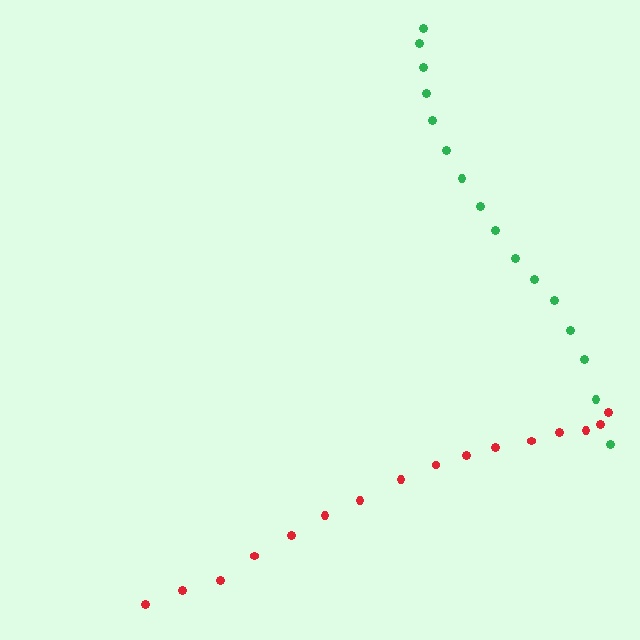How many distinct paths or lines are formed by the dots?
There are 2 distinct paths.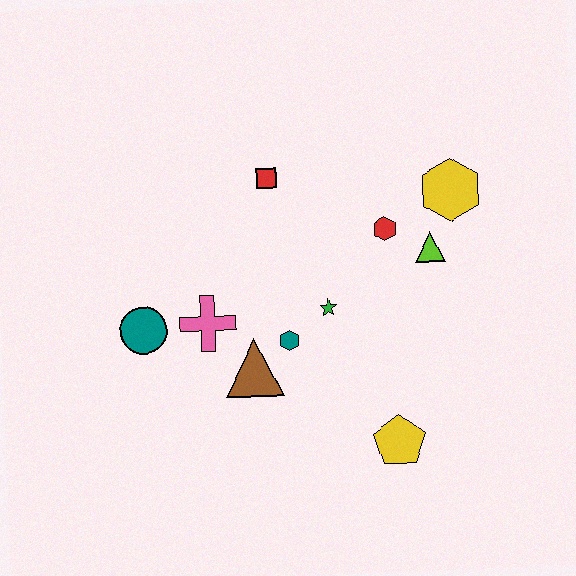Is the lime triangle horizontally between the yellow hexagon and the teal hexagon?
Yes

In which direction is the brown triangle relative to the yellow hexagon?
The brown triangle is to the left of the yellow hexagon.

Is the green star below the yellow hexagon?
Yes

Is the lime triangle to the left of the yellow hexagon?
Yes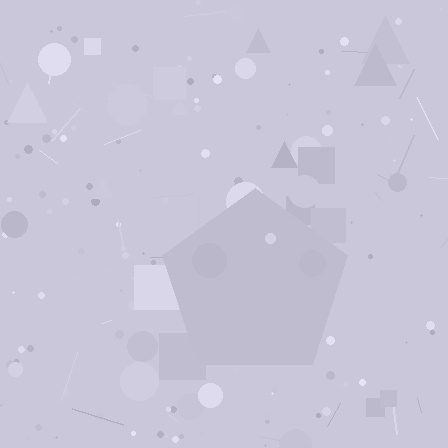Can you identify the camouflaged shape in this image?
The camouflaged shape is a pentagon.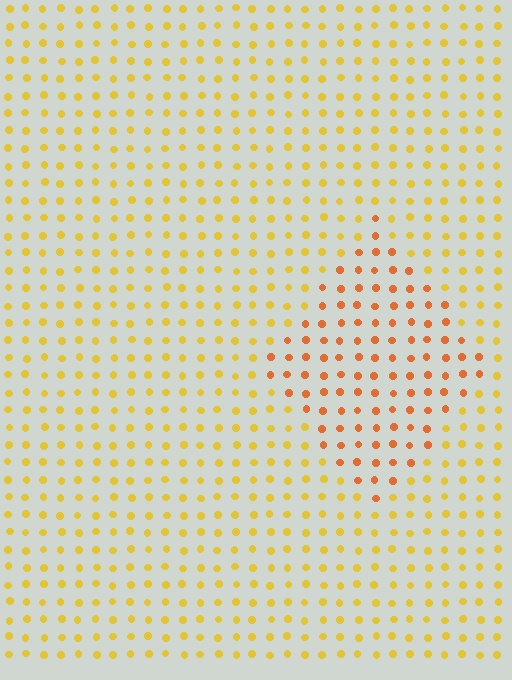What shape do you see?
I see a diamond.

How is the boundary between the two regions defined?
The boundary is defined purely by a slight shift in hue (about 30 degrees). Spacing, size, and orientation are identical on both sides.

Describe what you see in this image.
The image is filled with small yellow elements in a uniform arrangement. A diamond-shaped region is visible where the elements are tinted to a slightly different hue, forming a subtle color boundary.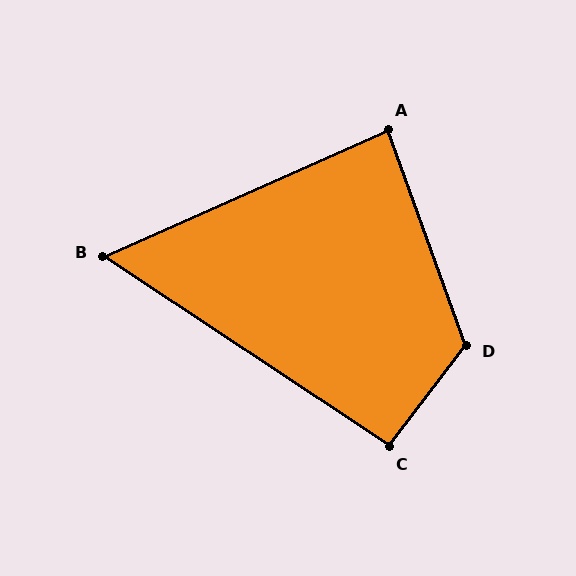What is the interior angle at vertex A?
Approximately 86 degrees (approximately right).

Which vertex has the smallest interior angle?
B, at approximately 57 degrees.